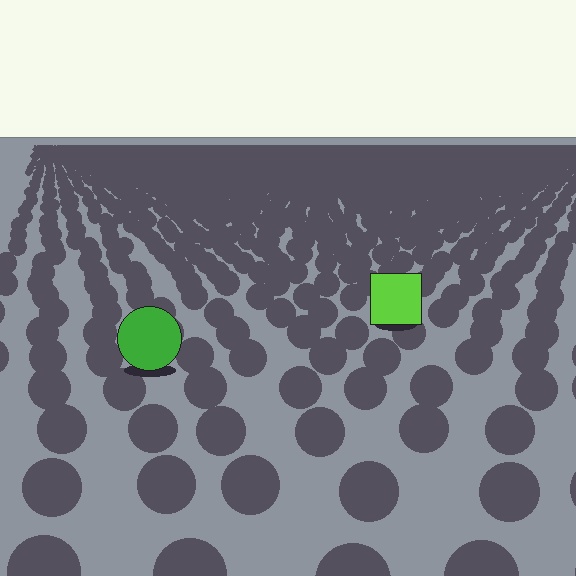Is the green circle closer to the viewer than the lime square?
Yes. The green circle is closer — you can tell from the texture gradient: the ground texture is coarser near it.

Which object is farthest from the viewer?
The lime square is farthest from the viewer. It appears smaller and the ground texture around it is denser.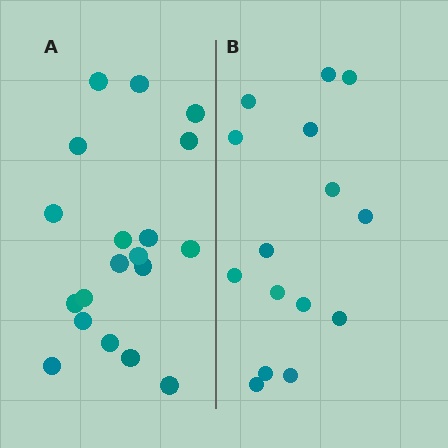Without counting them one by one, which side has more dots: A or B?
Region A (the left region) has more dots.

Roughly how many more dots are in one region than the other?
Region A has about 4 more dots than region B.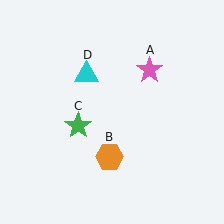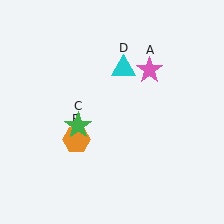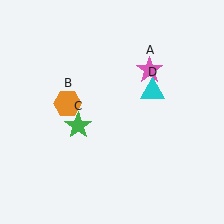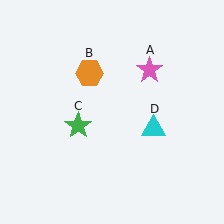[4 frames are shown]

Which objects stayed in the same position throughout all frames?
Pink star (object A) and green star (object C) remained stationary.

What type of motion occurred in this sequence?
The orange hexagon (object B), cyan triangle (object D) rotated clockwise around the center of the scene.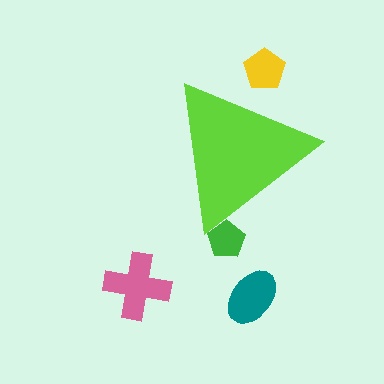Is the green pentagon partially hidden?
Yes, the green pentagon is partially hidden behind the lime triangle.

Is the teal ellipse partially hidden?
No, the teal ellipse is fully visible.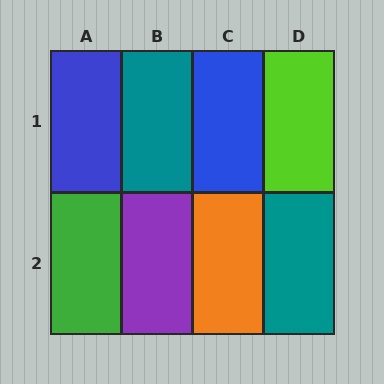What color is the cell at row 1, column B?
Teal.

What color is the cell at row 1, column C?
Blue.